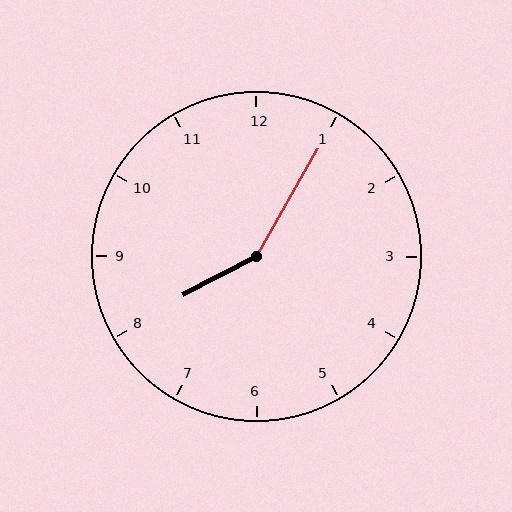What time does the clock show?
8:05.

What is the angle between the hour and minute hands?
Approximately 148 degrees.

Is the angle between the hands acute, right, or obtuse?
It is obtuse.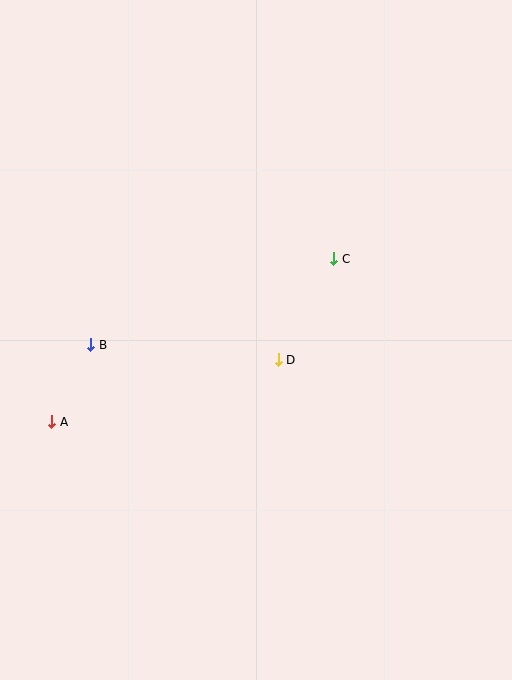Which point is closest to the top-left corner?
Point B is closest to the top-left corner.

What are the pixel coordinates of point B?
Point B is at (91, 345).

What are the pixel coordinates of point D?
Point D is at (278, 360).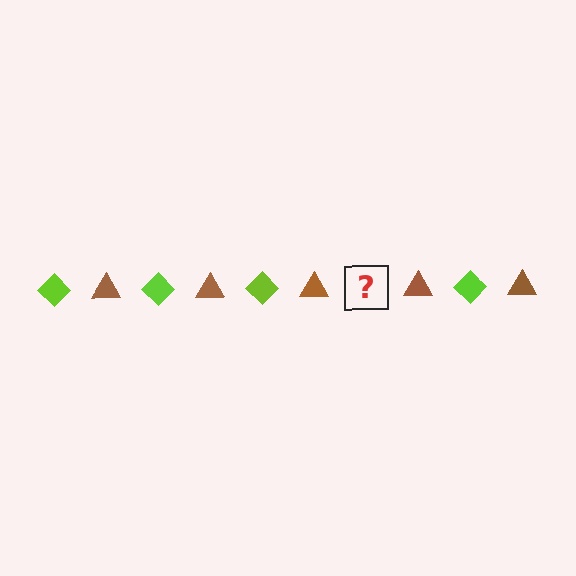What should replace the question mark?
The question mark should be replaced with a lime diamond.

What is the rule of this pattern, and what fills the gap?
The rule is that the pattern alternates between lime diamond and brown triangle. The gap should be filled with a lime diamond.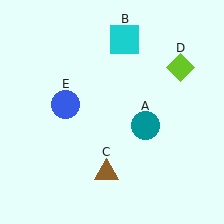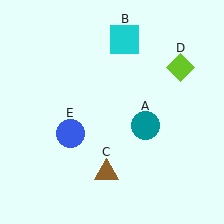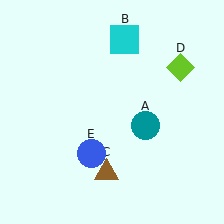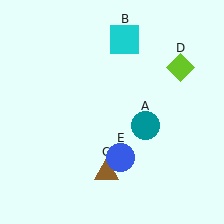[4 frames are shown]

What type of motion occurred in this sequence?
The blue circle (object E) rotated counterclockwise around the center of the scene.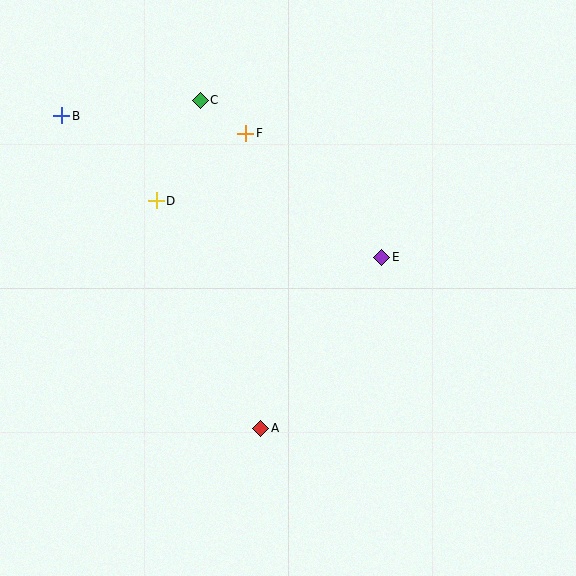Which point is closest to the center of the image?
Point E at (382, 257) is closest to the center.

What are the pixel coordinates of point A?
Point A is at (261, 428).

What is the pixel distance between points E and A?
The distance between E and A is 210 pixels.